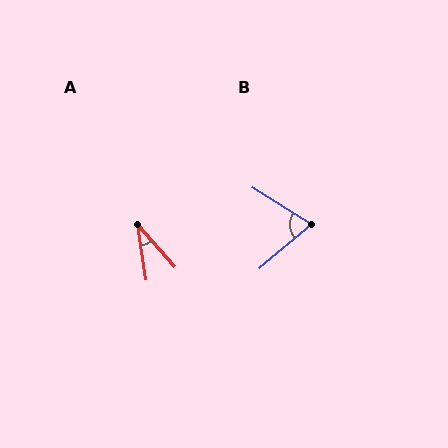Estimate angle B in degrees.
Approximately 72 degrees.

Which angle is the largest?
B, at approximately 72 degrees.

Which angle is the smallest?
A, at approximately 33 degrees.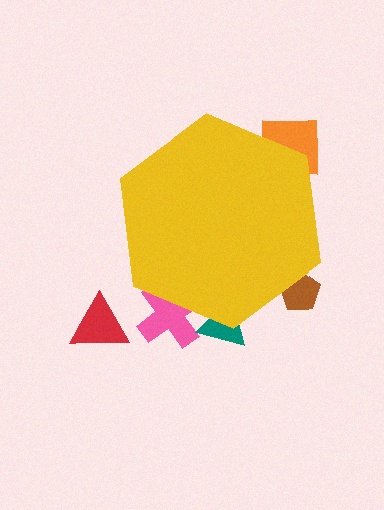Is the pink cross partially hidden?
Yes, the pink cross is partially hidden behind the yellow hexagon.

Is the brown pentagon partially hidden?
Yes, the brown pentagon is partially hidden behind the yellow hexagon.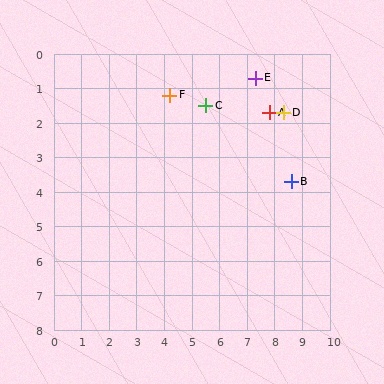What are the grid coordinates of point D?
Point D is at approximately (8.3, 1.7).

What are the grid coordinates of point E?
Point E is at approximately (7.3, 0.7).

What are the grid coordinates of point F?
Point F is at approximately (4.2, 1.2).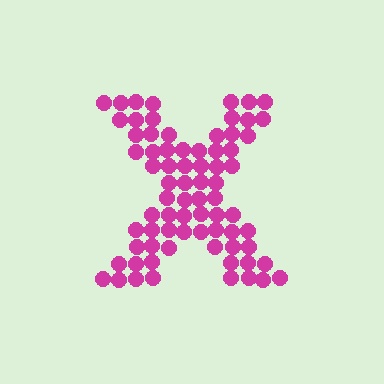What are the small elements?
The small elements are circles.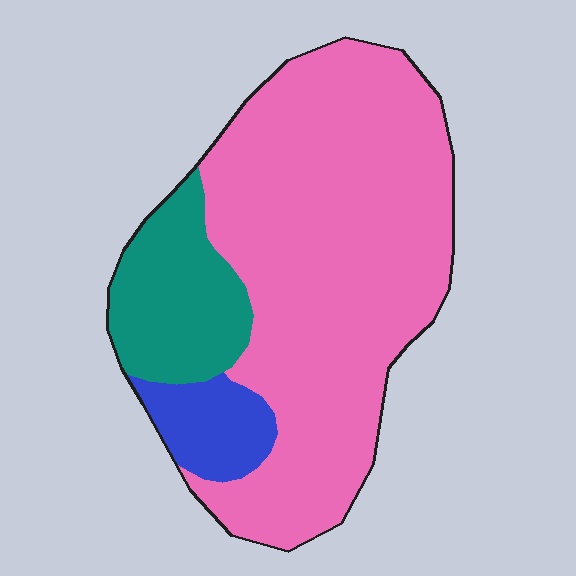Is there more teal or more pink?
Pink.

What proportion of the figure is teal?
Teal takes up about one sixth (1/6) of the figure.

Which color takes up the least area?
Blue, at roughly 10%.